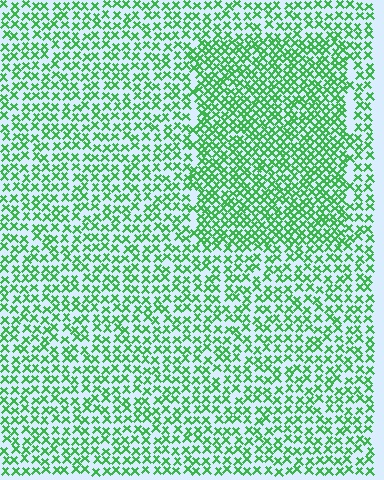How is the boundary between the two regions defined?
The boundary is defined by a change in element density (approximately 1.7x ratio). All elements are the same color, size, and shape.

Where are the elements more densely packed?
The elements are more densely packed inside the rectangle boundary.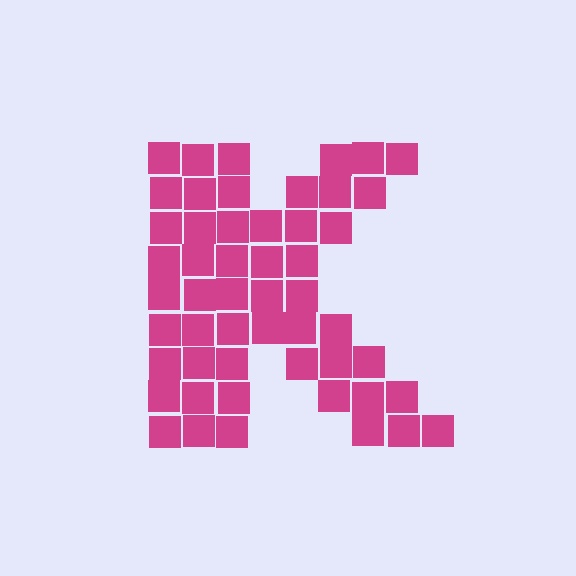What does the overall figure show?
The overall figure shows the letter K.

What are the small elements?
The small elements are squares.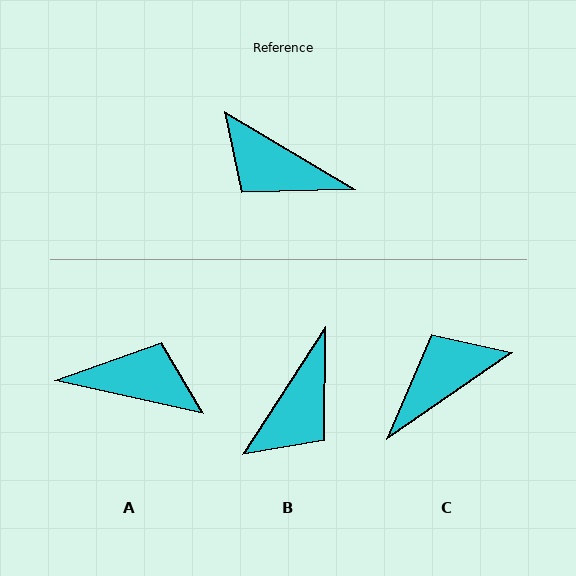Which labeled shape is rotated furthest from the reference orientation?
A, about 162 degrees away.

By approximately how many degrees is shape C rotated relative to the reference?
Approximately 114 degrees clockwise.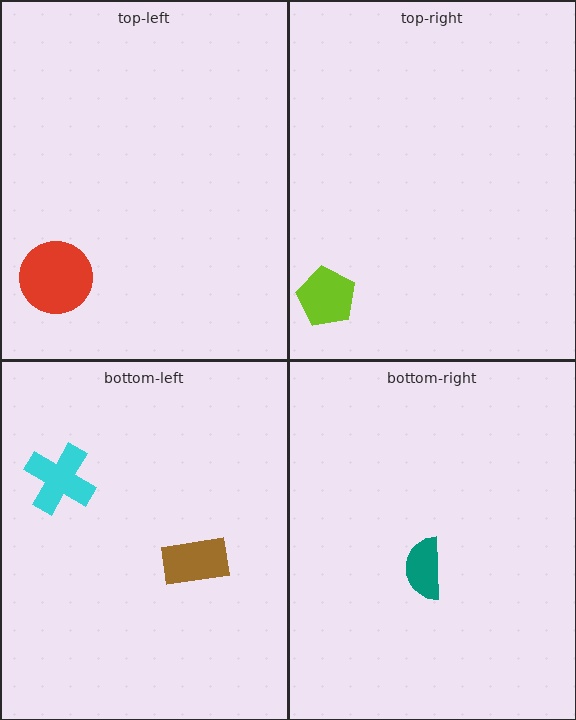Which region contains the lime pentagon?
The top-right region.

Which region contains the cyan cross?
The bottom-left region.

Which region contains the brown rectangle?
The bottom-left region.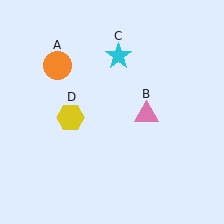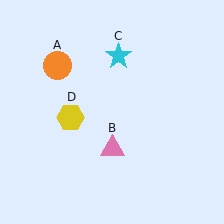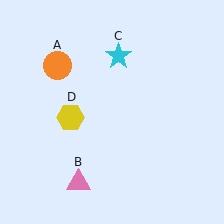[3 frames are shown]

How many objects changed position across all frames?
1 object changed position: pink triangle (object B).